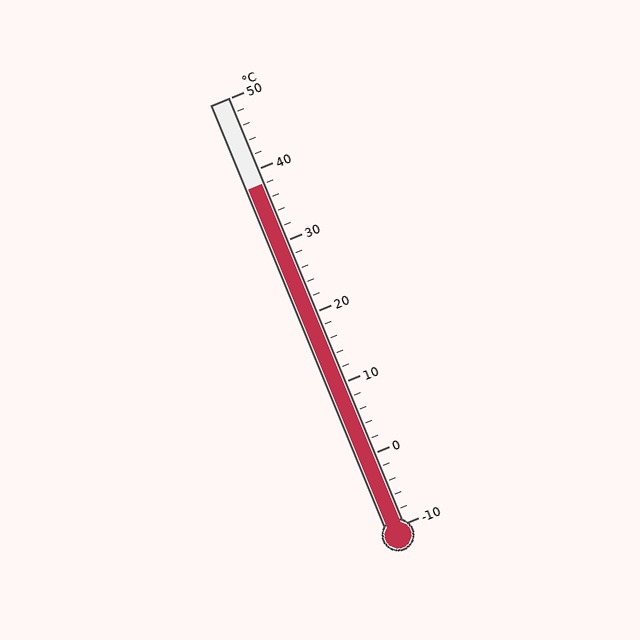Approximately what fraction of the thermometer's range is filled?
The thermometer is filled to approximately 80% of its range.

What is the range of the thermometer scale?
The thermometer scale ranges from -10°C to 50°C.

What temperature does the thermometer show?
The thermometer shows approximately 38°C.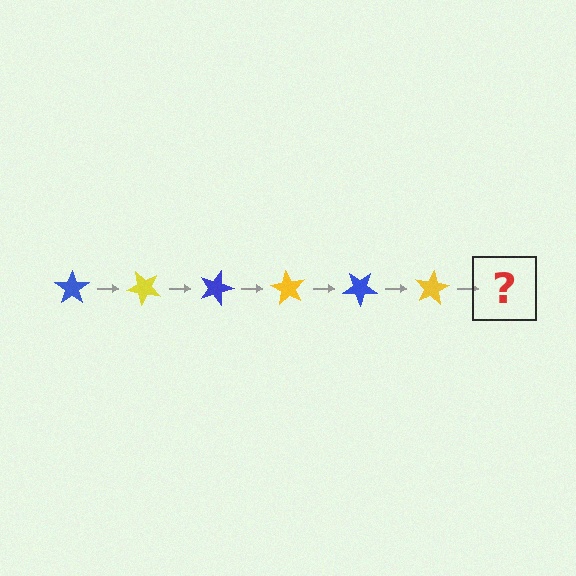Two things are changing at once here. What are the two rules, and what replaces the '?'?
The two rules are that it rotates 45 degrees each step and the color cycles through blue and yellow. The '?' should be a blue star, rotated 270 degrees from the start.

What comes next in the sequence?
The next element should be a blue star, rotated 270 degrees from the start.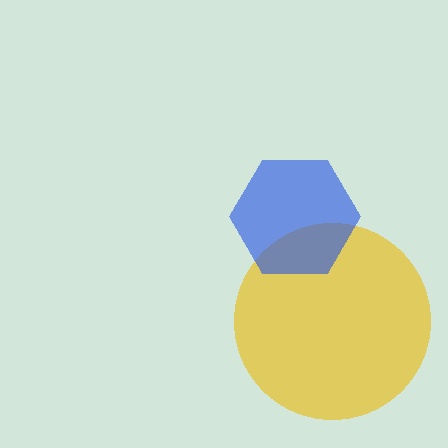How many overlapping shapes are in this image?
There are 2 overlapping shapes in the image.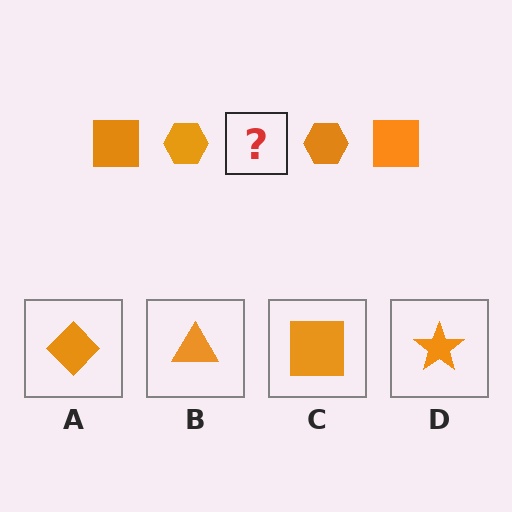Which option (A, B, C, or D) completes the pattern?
C.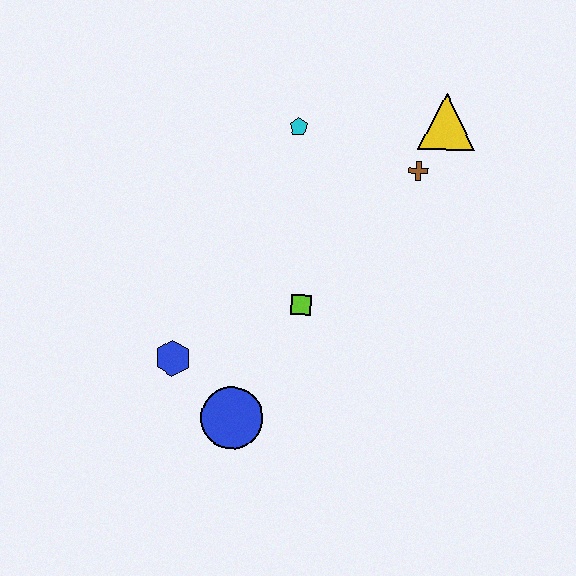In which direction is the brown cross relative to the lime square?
The brown cross is above the lime square.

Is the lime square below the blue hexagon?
No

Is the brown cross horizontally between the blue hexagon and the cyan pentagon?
No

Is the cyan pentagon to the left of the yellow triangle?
Yes